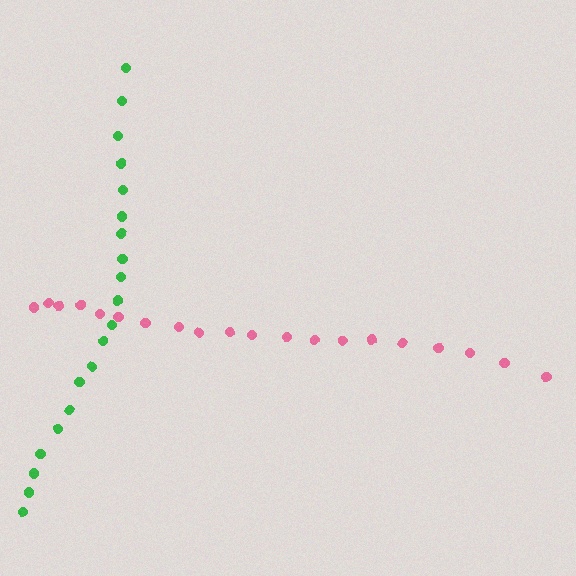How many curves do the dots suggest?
There are 2 distinct paths.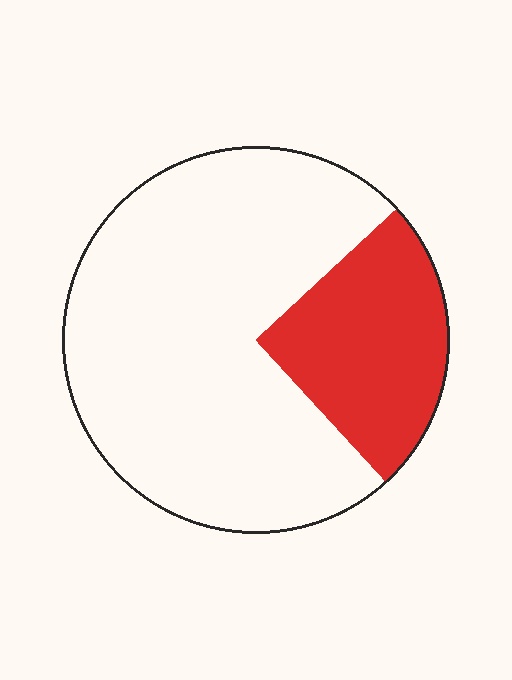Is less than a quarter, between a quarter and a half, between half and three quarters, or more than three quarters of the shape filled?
Between a quarter and a half.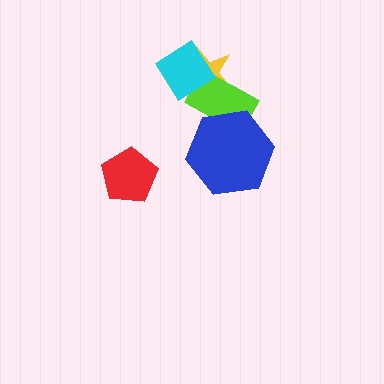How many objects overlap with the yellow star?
2 objects overlap with the yellow star.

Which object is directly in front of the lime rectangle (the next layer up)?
The cyan diamond is directly in front of the lime rectangle.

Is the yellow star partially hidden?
Yes, it is partially covered by another shape.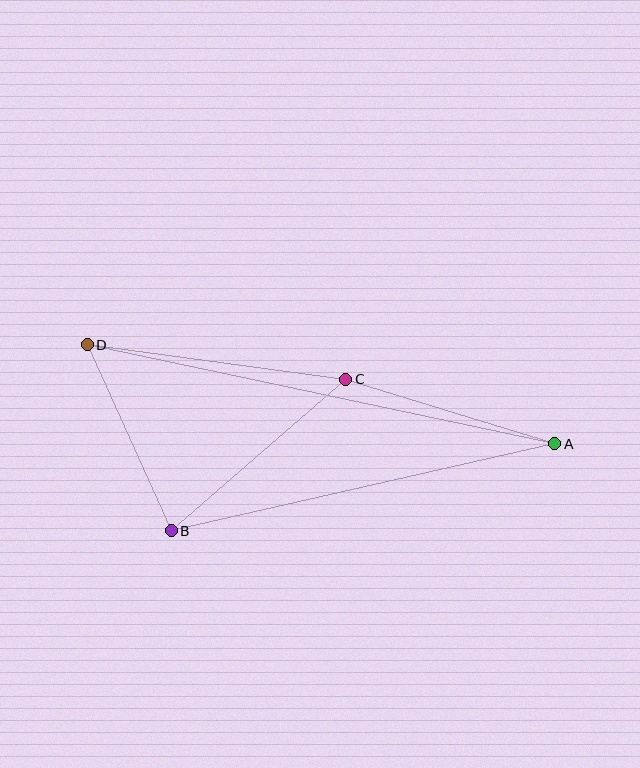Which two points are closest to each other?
Points B and D are closest to each other.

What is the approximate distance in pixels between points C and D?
The distance between C and D is approximately 261 pixels.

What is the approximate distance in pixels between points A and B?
The distance between A and B is approximately 393 pixels.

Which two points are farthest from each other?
Points A and D are farthest from each other.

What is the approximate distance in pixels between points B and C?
The distance between B and C is approximately 231 pixels.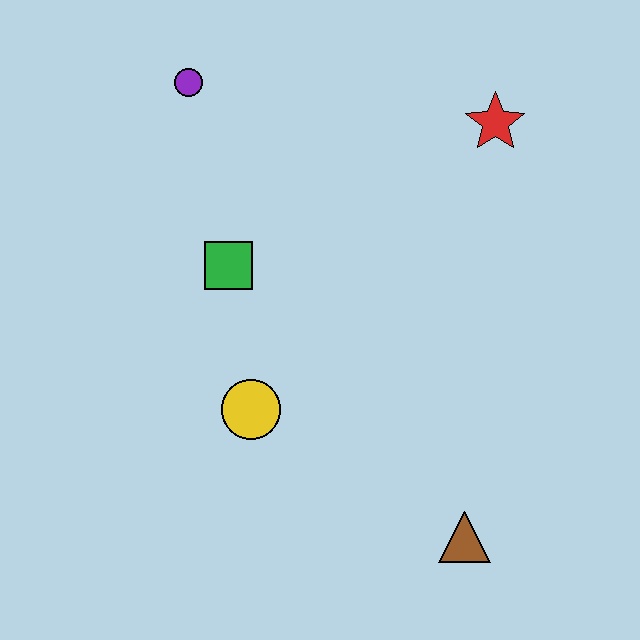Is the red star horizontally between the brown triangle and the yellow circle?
No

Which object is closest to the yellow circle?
The green square is closest to the yellow circle.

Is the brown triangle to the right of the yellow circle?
Yes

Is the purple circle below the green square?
No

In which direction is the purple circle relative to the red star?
The purple circle is to the left of the red star.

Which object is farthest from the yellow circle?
The red star is farthest from the yellow circle.